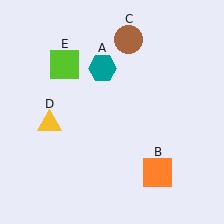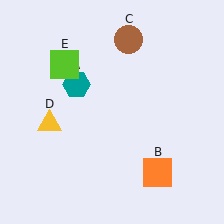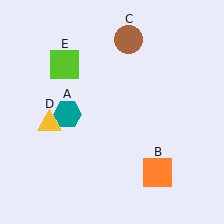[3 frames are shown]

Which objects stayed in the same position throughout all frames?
Orange square (object B) and brown circle (object C) and yellow triangle (object D) and lime square (object E) remained stationary.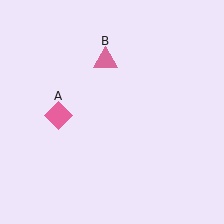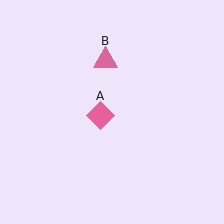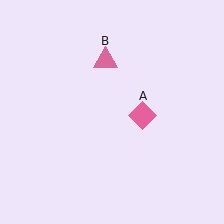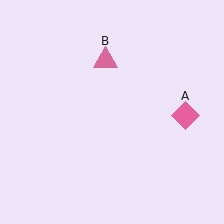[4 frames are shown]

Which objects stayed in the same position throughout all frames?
Pink triangle (object B) remained stationary.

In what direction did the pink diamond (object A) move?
The pink diamond (object A) moved right.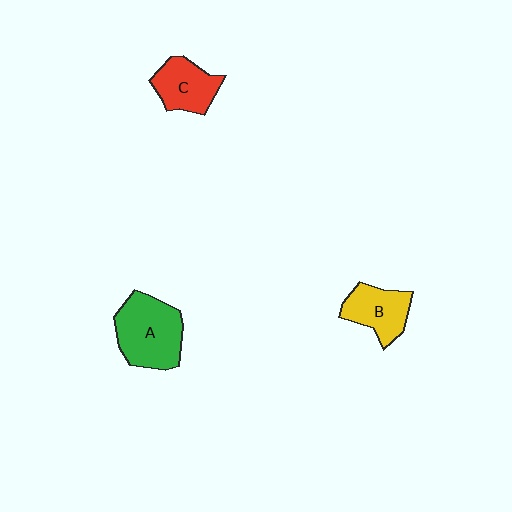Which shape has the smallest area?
Shape B (yellow).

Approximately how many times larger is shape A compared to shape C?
Approximately 1.5 times.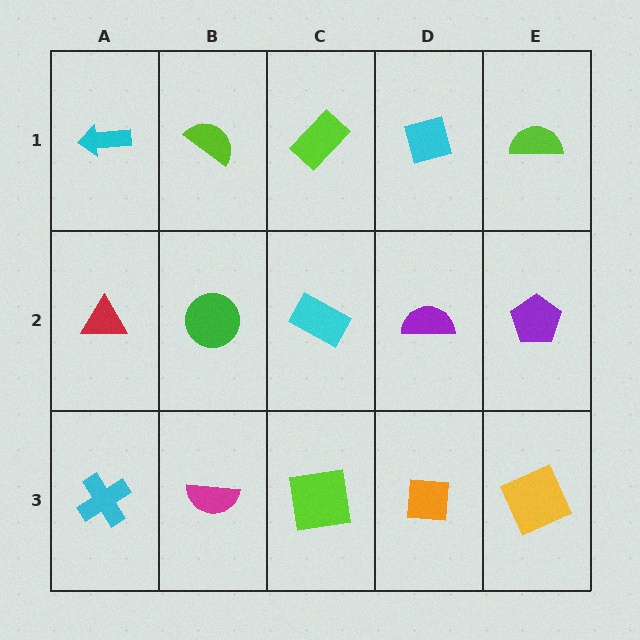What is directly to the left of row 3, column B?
A cyan cross.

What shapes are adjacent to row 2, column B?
A lime semicircle (row 1, column B), a magenta semicircle (row 3, column B), a red triangle (row 2, column A), a cyan rectangle (row 2, column C).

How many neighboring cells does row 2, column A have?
3.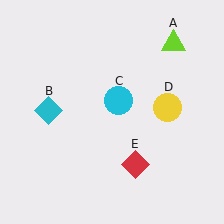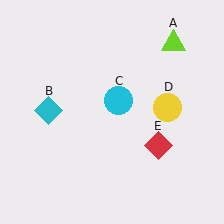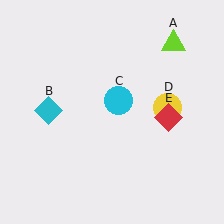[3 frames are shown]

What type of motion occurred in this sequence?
The red diamond (object E) rotated counterclockwise around the center of the scene.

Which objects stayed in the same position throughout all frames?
Lime triangle (object A) and cyan diamond (object B) and cyan circle (object C) and yellow circle (object D) remained stationary.